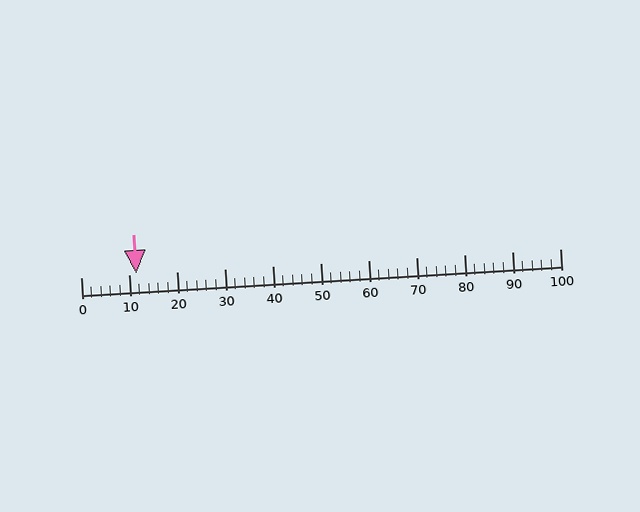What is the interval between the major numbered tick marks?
The major tick marks are spaced 10 units apart.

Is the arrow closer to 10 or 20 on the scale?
The arrow is closer to 10.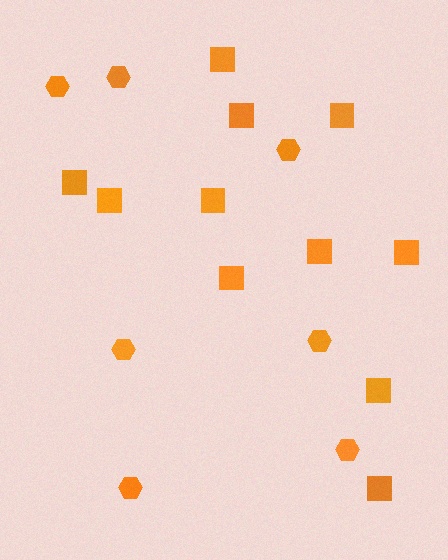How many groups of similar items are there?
There are 2 groups: one group of hexagons (7) and one group of squares (11).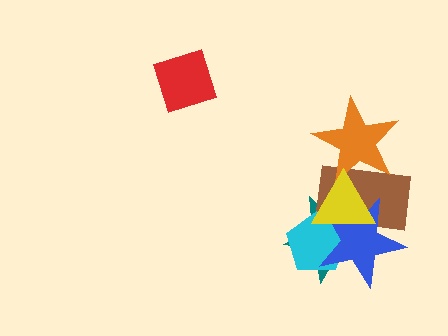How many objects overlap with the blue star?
4 objects overlap with the blue star.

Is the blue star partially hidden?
Yes, it is partially covered by another shape.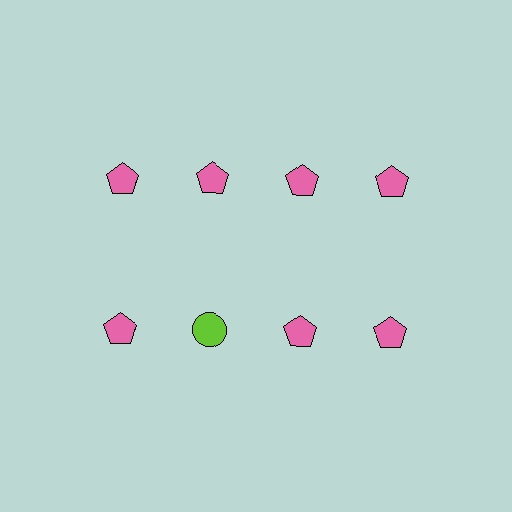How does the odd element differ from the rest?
It differs in both color (lime instead of pink) and shape (circle instead of pentagon).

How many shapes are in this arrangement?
There are 8 shapes arranged in a grid pattern.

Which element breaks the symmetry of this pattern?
The lime circle in the second row, second from left column breaks the symmetry. All other shapes are pink pentagons.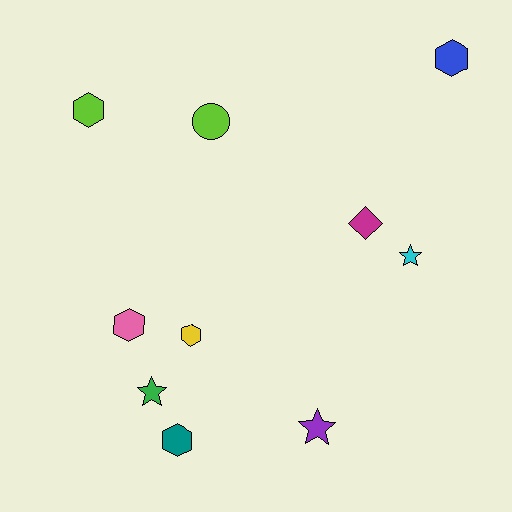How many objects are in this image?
There are 10 objects.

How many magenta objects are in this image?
There is 1 magenta object.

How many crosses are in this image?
There are no crosses.